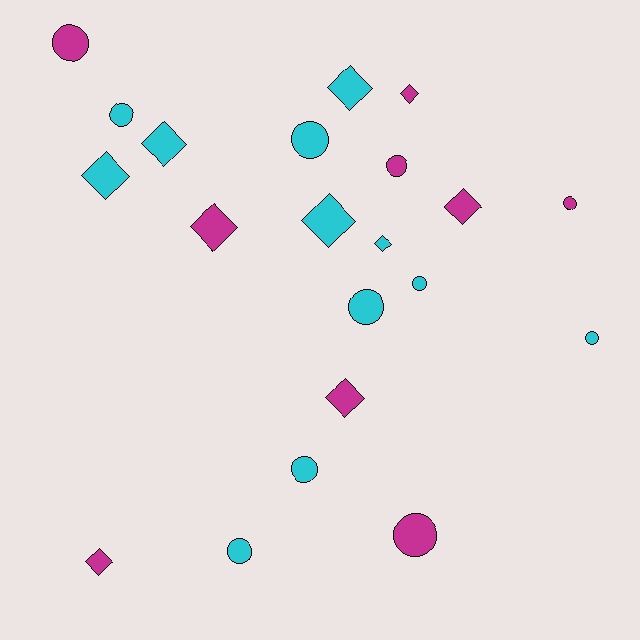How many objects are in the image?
There are 21 objects.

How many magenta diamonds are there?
There are 5 magenta diamonds.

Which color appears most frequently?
Cyan, with 12 objects.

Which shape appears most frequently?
Circle, with 11 objects.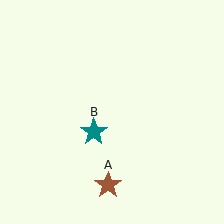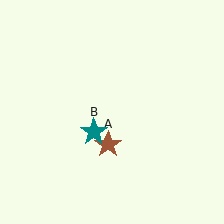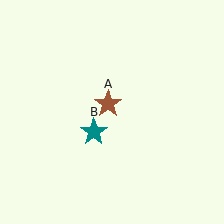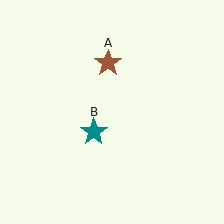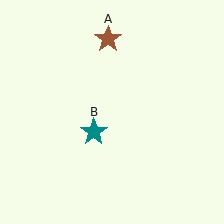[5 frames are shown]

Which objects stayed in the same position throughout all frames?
Teal star (object B) remained stationary.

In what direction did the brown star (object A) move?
The brown star (object A) moved up.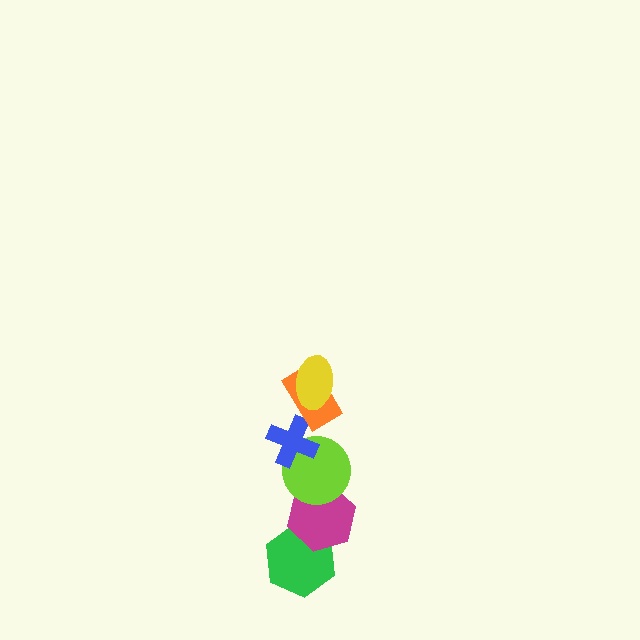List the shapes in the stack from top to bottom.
From top to bottom: the yellow ellipse, the orange rectangle, the blue cross, the lime circle, the magenta hexagon, the green hexagon.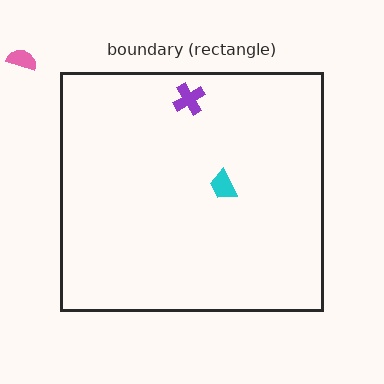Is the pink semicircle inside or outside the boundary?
Outside.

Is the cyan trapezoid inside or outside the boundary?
Inside.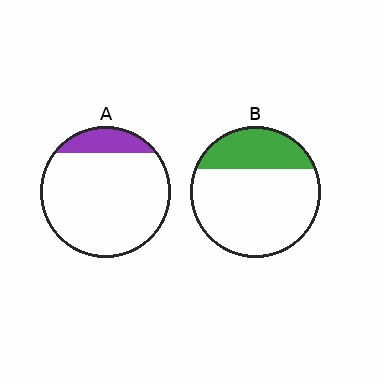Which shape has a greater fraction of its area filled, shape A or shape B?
Shape B.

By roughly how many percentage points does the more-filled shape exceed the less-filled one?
By roughly 15 percentage points (B over A).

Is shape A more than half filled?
No.